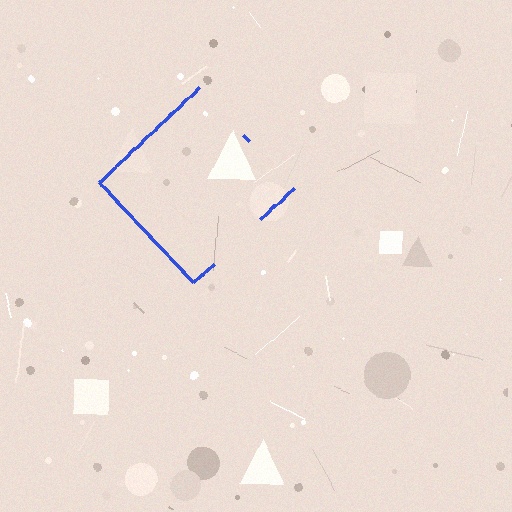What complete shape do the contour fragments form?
The contour fragments form a diamond.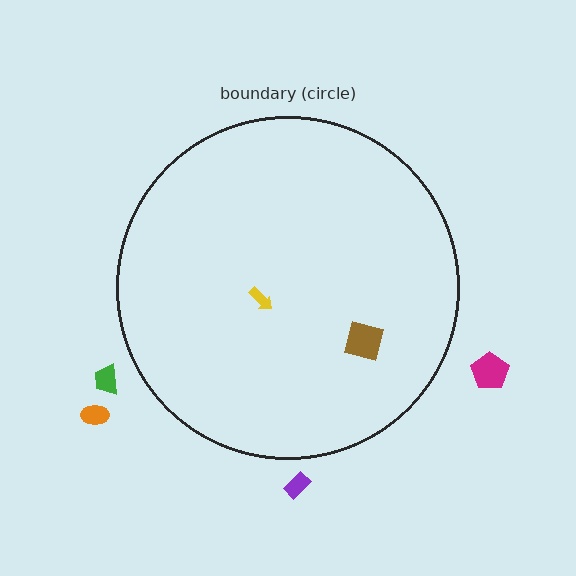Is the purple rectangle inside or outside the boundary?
Outside.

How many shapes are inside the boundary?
2 inside, 4 outside.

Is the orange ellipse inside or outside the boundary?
Outside.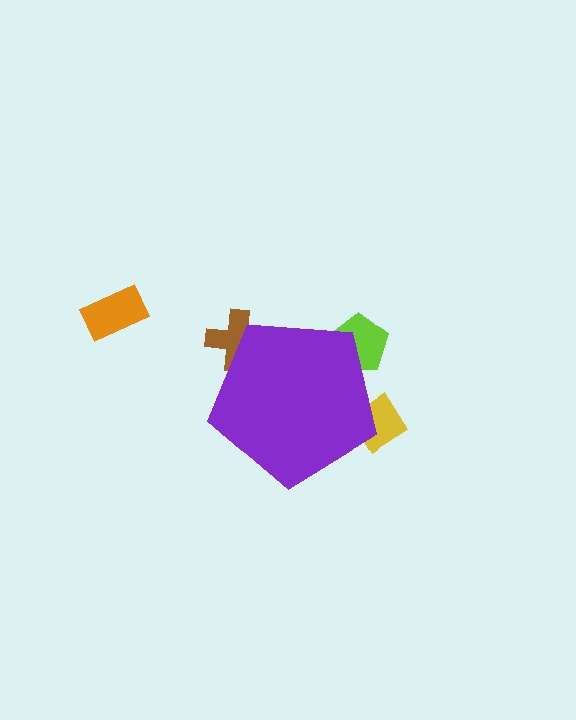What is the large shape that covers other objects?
A purple pentagon.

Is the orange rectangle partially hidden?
No, the orange rectangle is fully visible.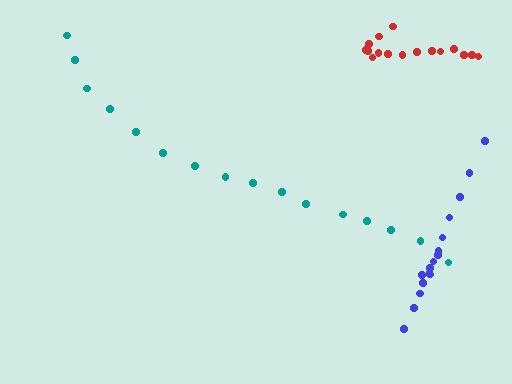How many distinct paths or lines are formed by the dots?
There are 3 distinct paths.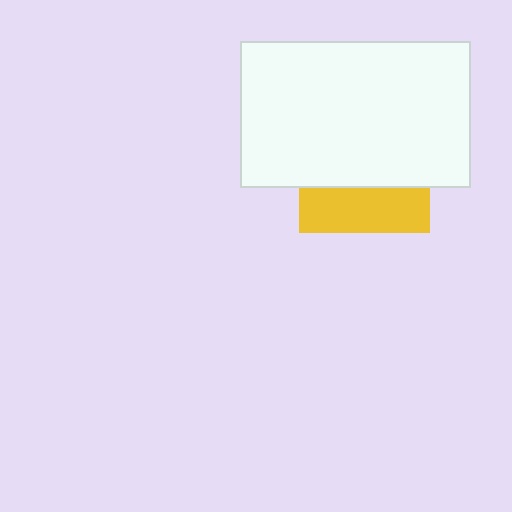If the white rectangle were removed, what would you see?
You would see the complete yellow square.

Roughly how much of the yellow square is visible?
A small part of it is visible (roughly 35%).